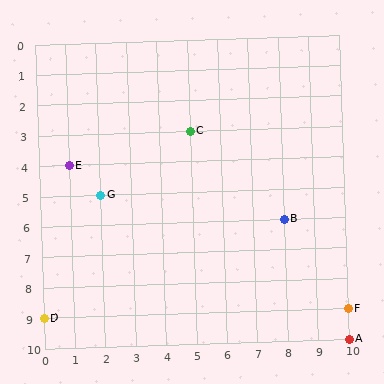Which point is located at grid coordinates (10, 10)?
Point A is at (10, 10).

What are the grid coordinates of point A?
Point A is at grid coordinates (10, 10).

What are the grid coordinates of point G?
Point G is at grid coordinates (2, 5).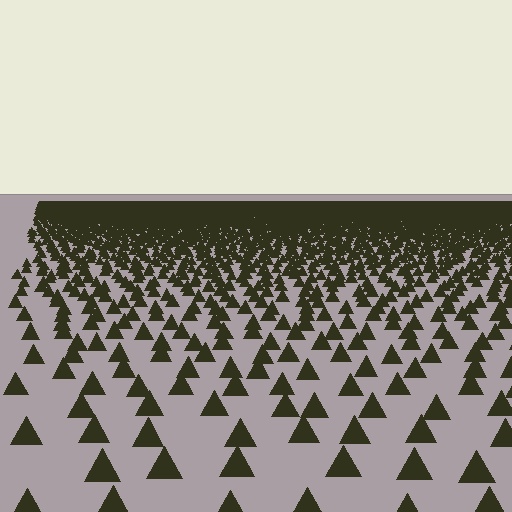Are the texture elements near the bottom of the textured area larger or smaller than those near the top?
Larger. Near the bottom, elements are closer to the viewer and appear at a bigger on-screen size.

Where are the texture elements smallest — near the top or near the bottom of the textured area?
Near the top.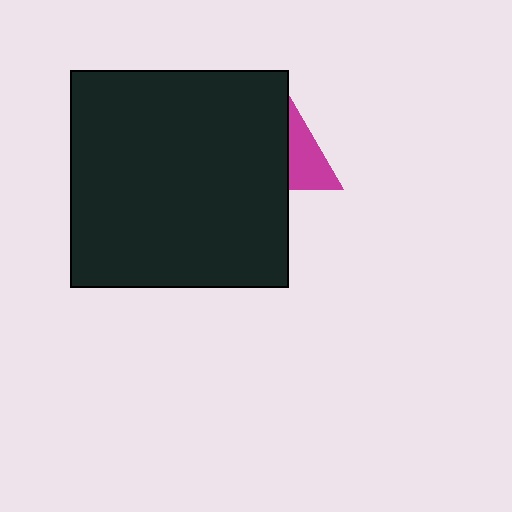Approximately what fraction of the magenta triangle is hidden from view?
Roughly 57% of the magenta triangle is hidden behind the black square.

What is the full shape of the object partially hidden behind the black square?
The partially hidden object is a magenta triangle.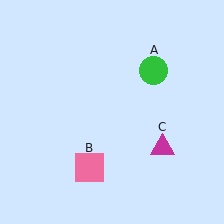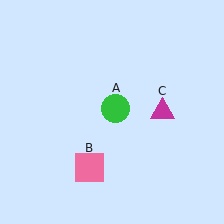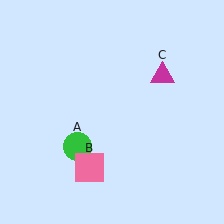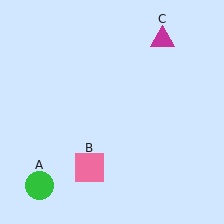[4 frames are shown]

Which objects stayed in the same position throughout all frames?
Pink square (object B) remained stationary.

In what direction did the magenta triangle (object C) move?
The magenta triangle (object C) moved up.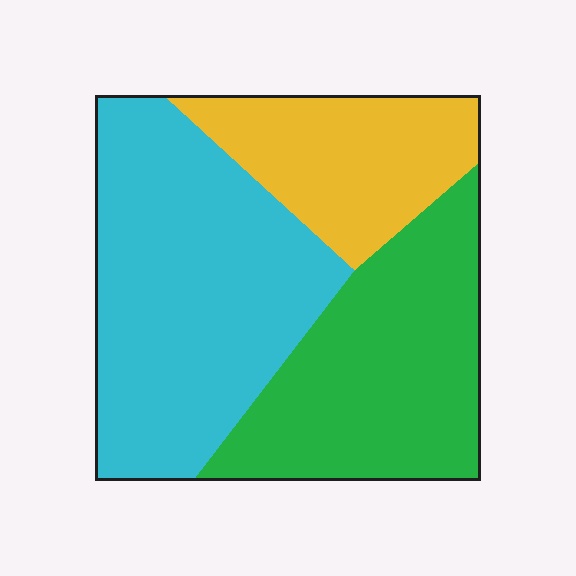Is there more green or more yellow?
Green.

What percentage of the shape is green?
Green covers about 35% of the shape.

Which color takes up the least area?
Yellow, at roughly 20%.